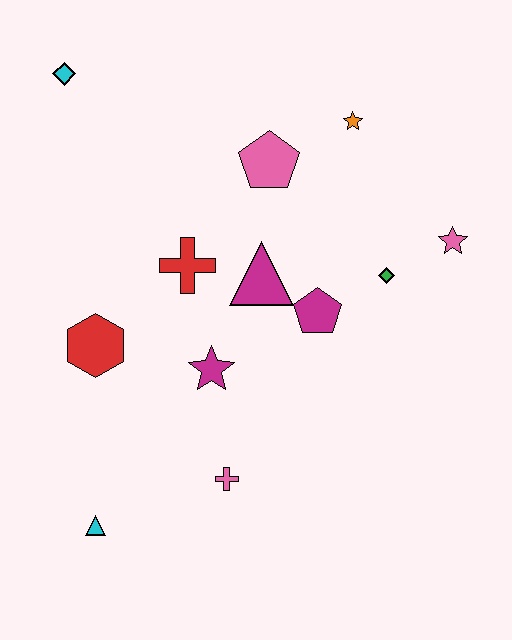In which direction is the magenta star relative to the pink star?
The magenta star is to the left of the pink star.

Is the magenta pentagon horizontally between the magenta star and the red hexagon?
No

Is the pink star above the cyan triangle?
Yes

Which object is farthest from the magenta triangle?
The cyan triangle is farthest from the magenta triangle.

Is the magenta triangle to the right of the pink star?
No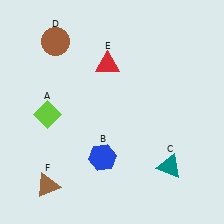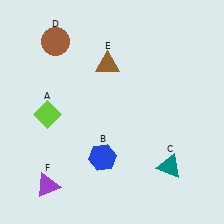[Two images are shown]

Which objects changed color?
E changed from red to brown. F changed from brown to purple.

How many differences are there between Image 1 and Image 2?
There are 2 differences between the two images.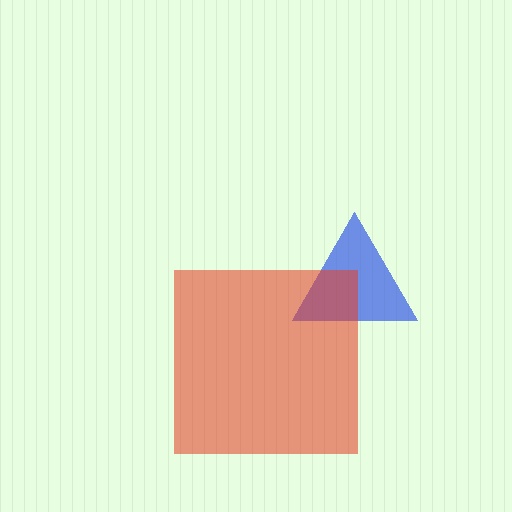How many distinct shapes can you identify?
There are 2 distinct shapes: a blue triangle, a red square.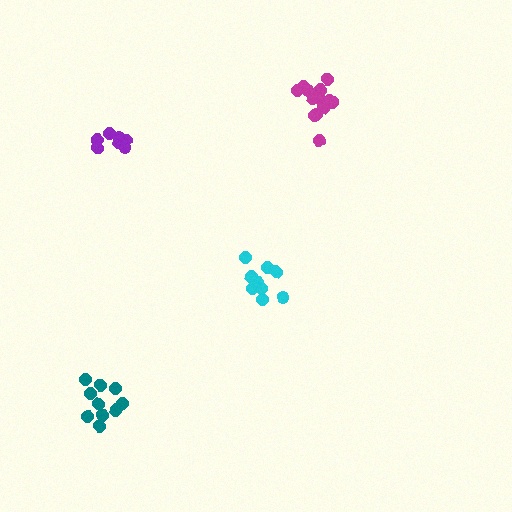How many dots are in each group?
Group 1: 9 dots, Group 2: 11 dots, Group 3: 13 dots, Group 4: 7 dots (40 total).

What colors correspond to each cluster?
The clusters are colored: cyan, teal, magenta, purple.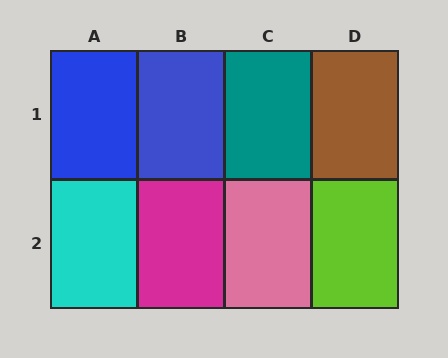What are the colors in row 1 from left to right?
Blue, blue, teal, brown.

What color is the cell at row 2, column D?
Lime.